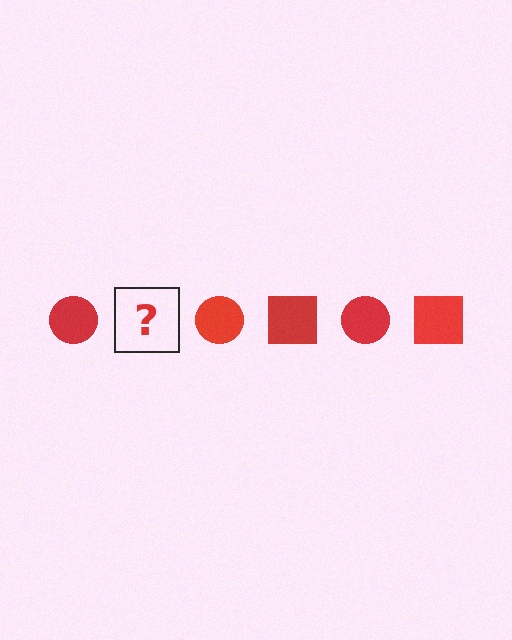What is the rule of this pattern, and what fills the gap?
The rule is that the pattern cycles through circle, square shapes in red. The gap should be filled with a red square.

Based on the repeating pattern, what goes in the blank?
The blank should be a red square.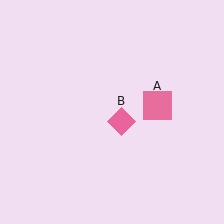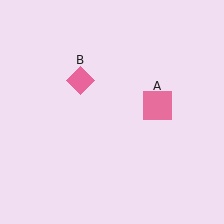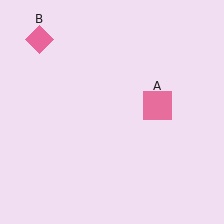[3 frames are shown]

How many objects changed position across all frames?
1 object changed position: pink diamond (object B).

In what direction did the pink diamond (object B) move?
The pink diamond (object B) moved up and to the left.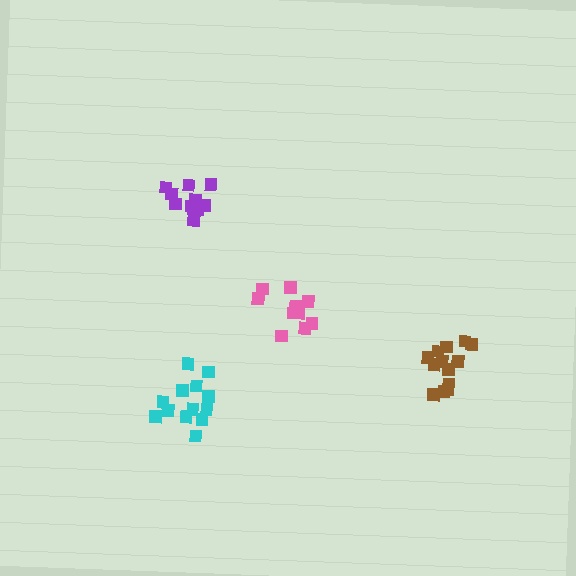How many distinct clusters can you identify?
There are 4 distinct clusters.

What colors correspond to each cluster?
The clusters are colored: pink, cyan, brown, purple.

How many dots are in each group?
Group 1: 10 dots, Group 2: 13 dots, Group 3: 14 dots, Group 4: 11 dots (48 total).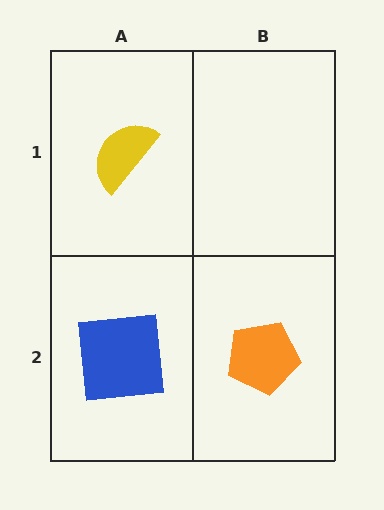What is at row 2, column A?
A blue square.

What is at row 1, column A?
A yellow semicircle.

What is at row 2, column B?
An orange pentagon.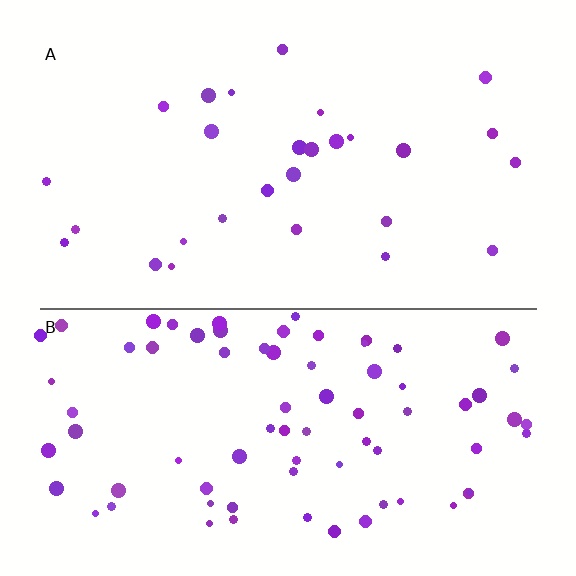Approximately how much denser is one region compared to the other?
Approximately 2.8× — region B over region A.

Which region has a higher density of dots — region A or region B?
B (the bottom).